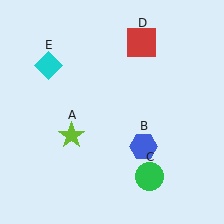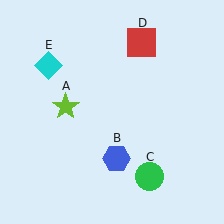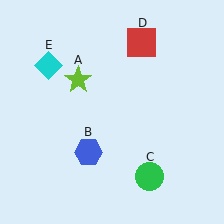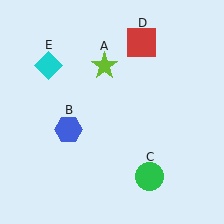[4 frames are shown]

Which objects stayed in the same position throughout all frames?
Green circle (object C) and red square (object D) and cyan diamond (object E) remained stationary.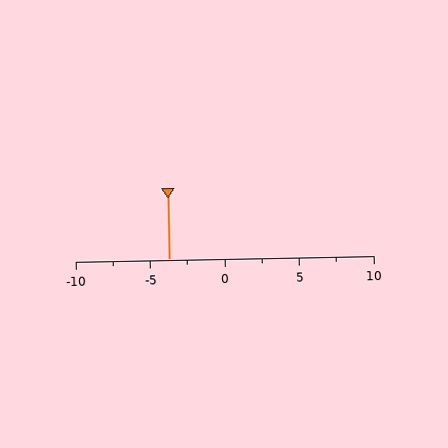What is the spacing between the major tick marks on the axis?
The major ticks are spaced 5 apart.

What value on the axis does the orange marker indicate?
The marker indicates approximately -3.8.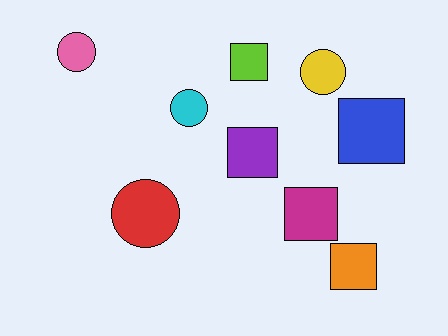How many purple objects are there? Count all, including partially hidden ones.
There is 1 purple object.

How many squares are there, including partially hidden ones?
There are 5 squares.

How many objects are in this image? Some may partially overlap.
There are 9 objects.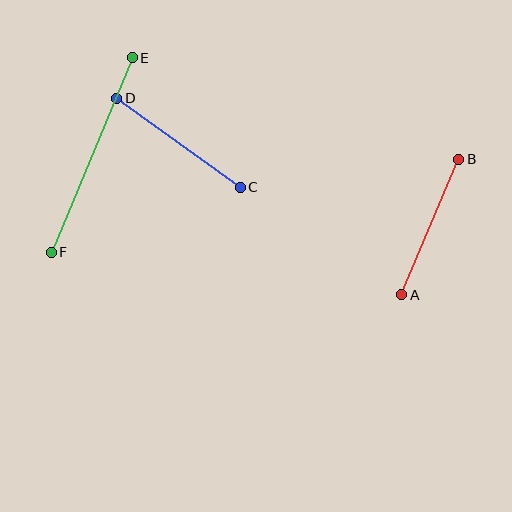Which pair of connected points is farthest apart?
Points E and F are farthest apart.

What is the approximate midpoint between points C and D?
The midpoint is at approximately (178, 143) pixels.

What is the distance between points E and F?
The distance is approximately 211 pixels.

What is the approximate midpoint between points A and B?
The midpoint is at approximately (430, 227) pixels.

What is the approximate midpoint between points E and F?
The midpoint is at approximately (92, 155) pixels.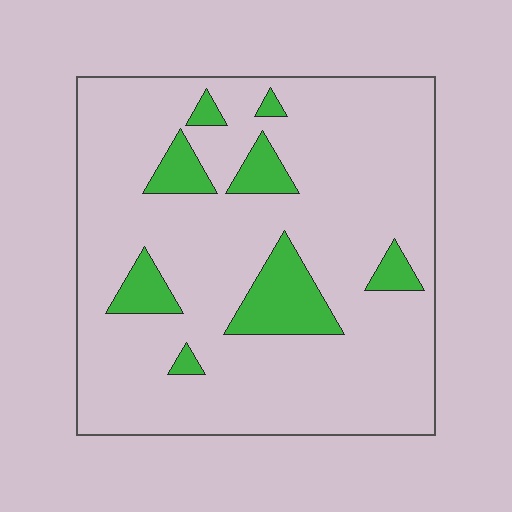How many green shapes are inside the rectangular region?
8.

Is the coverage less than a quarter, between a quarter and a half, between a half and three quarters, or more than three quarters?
Less than a quarter.